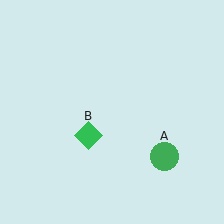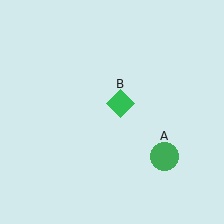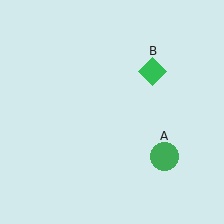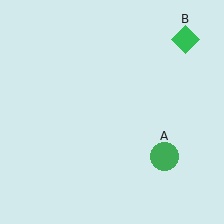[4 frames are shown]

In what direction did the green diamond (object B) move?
The green diamond (object B) moved up and to the right.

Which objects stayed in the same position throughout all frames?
Green circle (object A) remained stationary.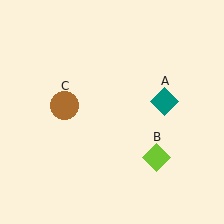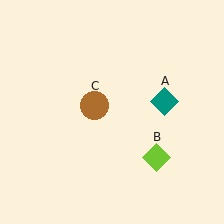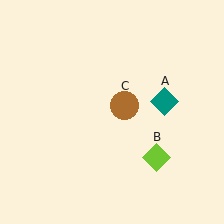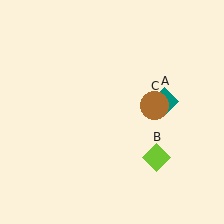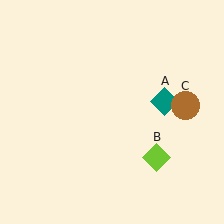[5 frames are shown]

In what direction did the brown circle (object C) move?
The brown circle (object C) moved right.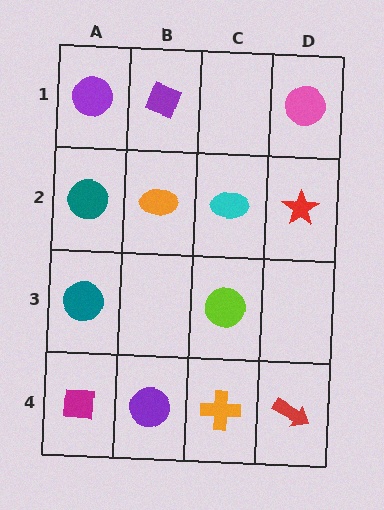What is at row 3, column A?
A teal circle.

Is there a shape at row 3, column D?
No, that cell is empty.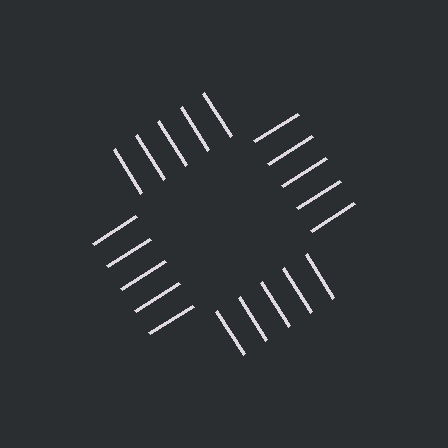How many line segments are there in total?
20 — 5 along each of the 4 edges.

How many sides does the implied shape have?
4 sides — the line-ends trace a square.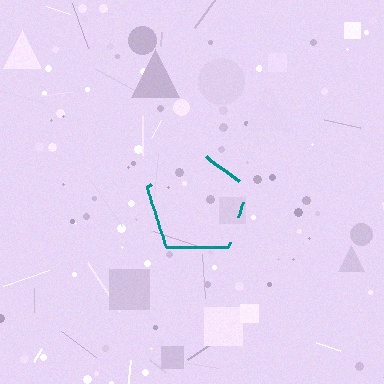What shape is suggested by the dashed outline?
The dashed outline suggests a pentagon.